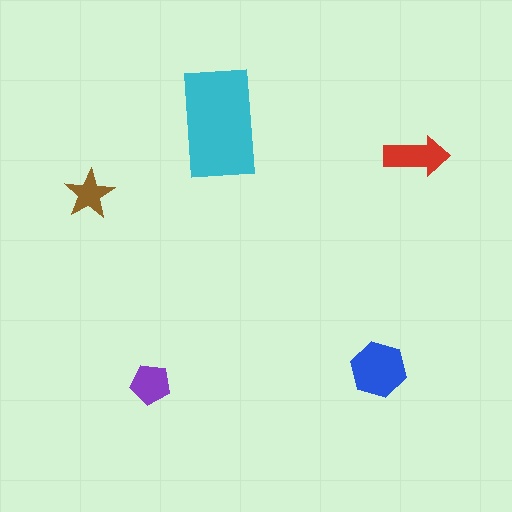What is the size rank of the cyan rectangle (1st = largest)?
1st.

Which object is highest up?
The cyan rectangle is topmost.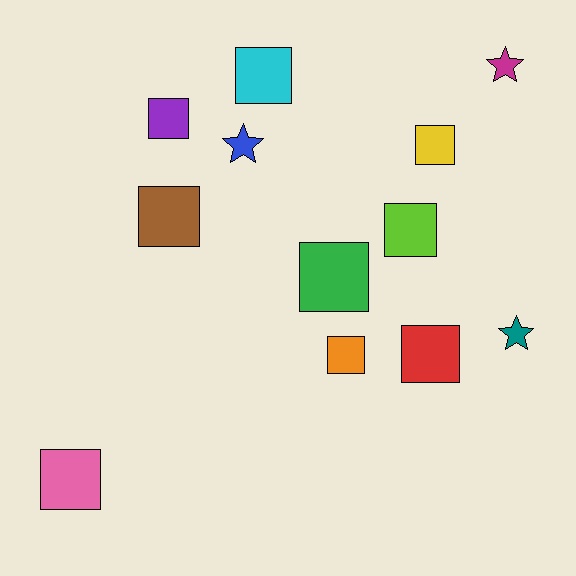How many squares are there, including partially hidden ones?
There are 9 squares.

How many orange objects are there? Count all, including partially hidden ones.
There is 1 orange object.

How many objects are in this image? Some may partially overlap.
There are 12 objects.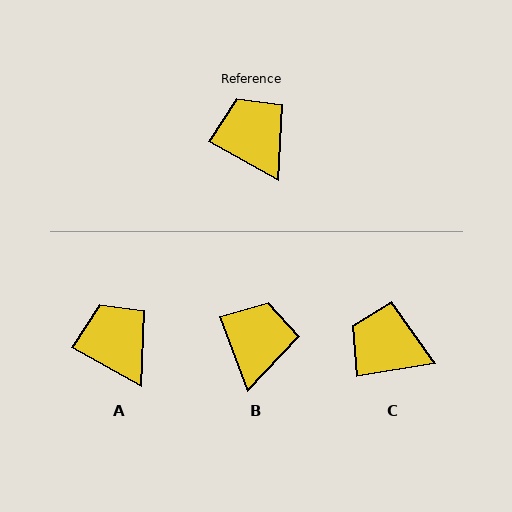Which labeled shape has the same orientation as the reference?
A.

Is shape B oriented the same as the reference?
No, it is off by about 41 degrees.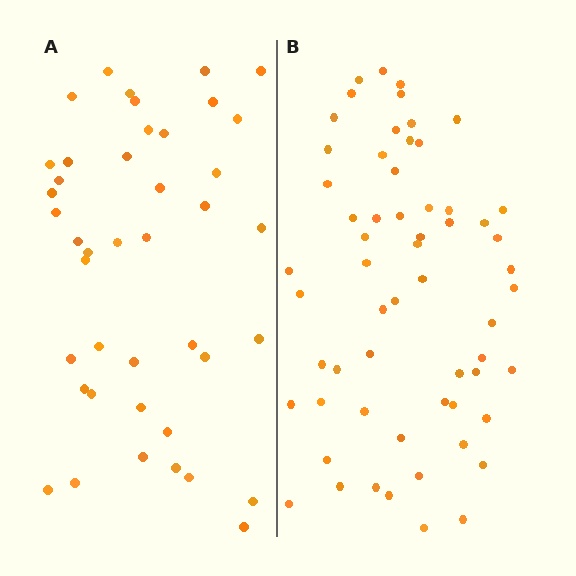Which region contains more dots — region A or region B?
Region B (the right region) has more dots.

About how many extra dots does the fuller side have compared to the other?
Region B has approximately 20 more dots than region A.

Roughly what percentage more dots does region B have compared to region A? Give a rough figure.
About 45% more.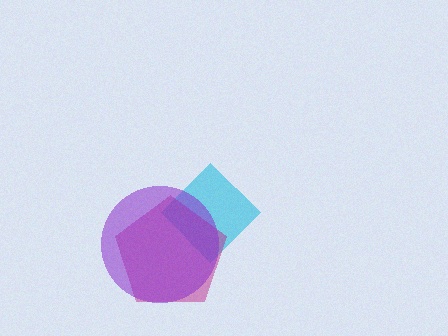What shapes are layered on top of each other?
The layered shapes are: a cyan diamond, a magenta pentagon, a purple circle.